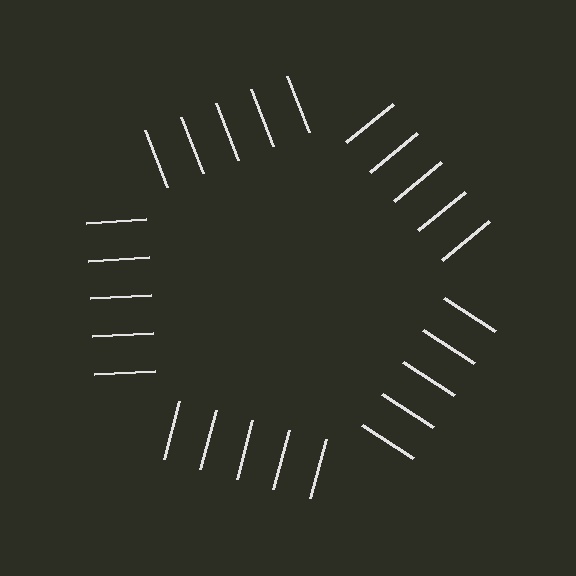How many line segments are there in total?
25 — 5 along each of the 5 edges.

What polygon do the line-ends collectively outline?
An illusory pentagon — the line segments terminate on its edges but no continuous stroke is drawn.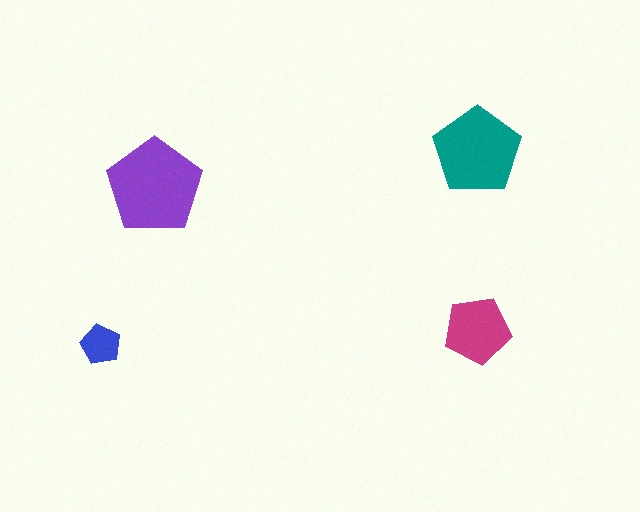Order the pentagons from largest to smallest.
the purple one, the teal one, the magenta one, the blue one.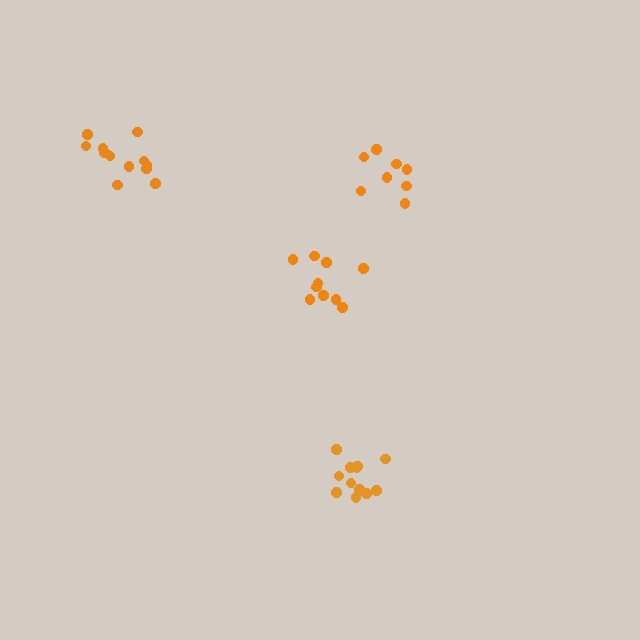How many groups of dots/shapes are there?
There are 4 groups.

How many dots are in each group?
Group 1: 8 dots, Group 2: 12 dots, Group 3: 10 dots, Group 4: 12 dots (42 total).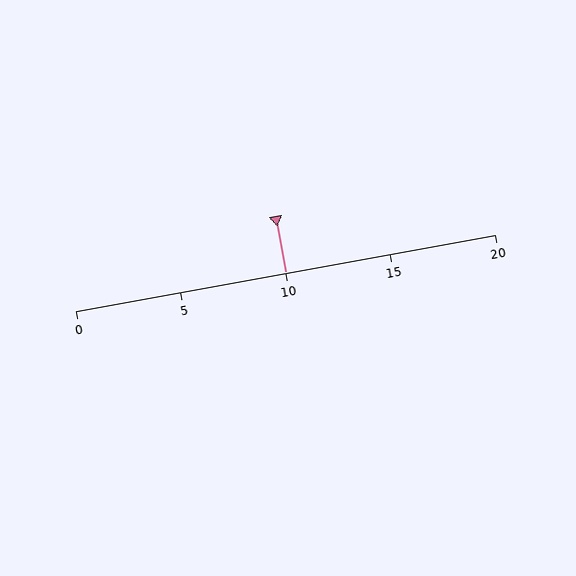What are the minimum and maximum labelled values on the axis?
The axis runs from 0 to 20.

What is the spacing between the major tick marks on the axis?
The major ticks are spaced 5 apart.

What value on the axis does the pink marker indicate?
The marker indicates approximately 10.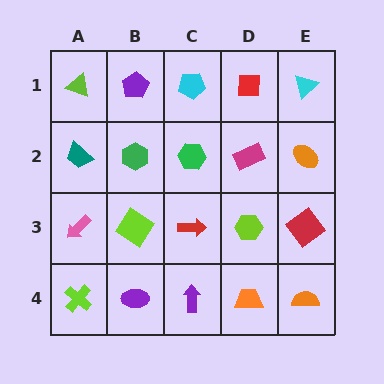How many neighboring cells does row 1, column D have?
3.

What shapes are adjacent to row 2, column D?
A red square (row 1, column D), a lime hexagon (row 3, column D), a green hexagon (row 2, column C), an orange ellipse (row 2, column E).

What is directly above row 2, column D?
A red square.